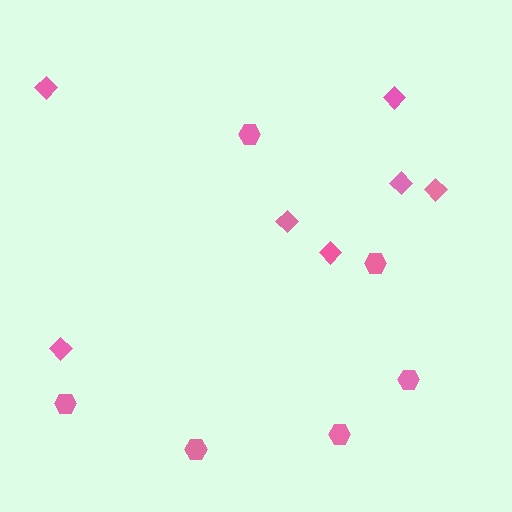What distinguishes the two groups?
There are 2 groups: one group of hexagons (6) and one group of diamonds (7).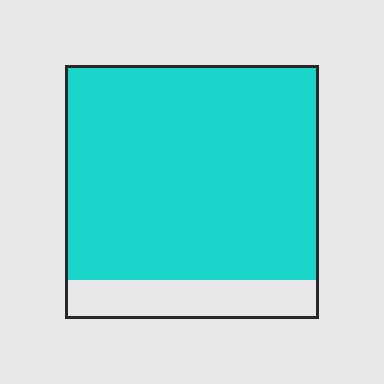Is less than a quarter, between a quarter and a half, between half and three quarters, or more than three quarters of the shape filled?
More than three quarters.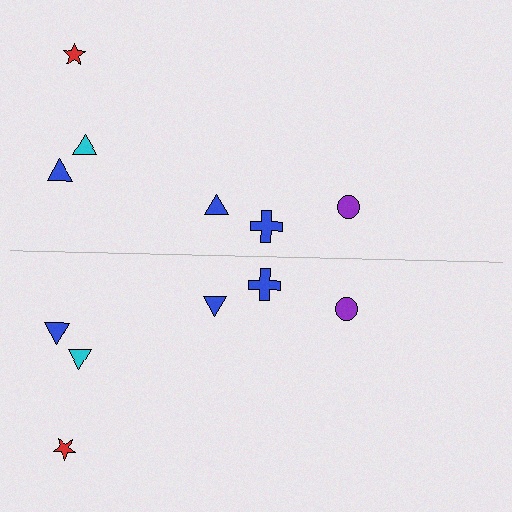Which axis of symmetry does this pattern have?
The pattern has a horizontal axis of symmetry running through the center of the image.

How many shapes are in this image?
There are 12 shapes in this image.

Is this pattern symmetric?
Yes, this pattern has bilateral (reflection) symmetry.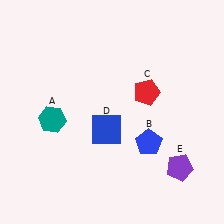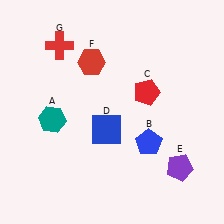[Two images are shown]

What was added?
A red hexagon (F), a red cross (G) were added in Image 2.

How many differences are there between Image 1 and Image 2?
There are 2 differences between the two images.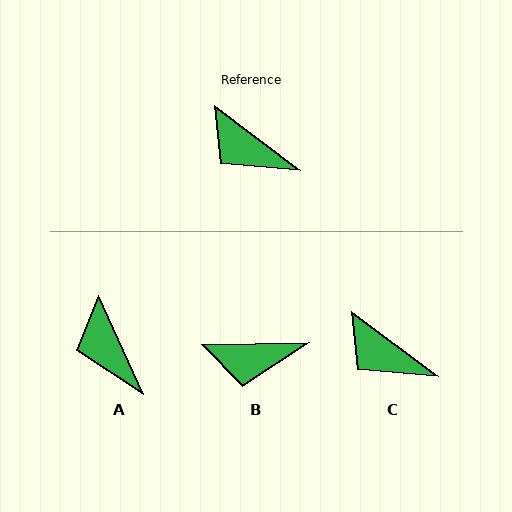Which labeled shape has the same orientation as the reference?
C.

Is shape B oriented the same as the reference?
No, it is off by about 38 degrees.